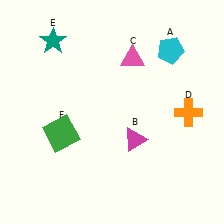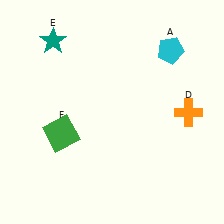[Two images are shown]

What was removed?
The pink triangle (C), the magenta triangle (B) were removed in Image 2.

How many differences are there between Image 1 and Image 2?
There are 2 differences between the two images.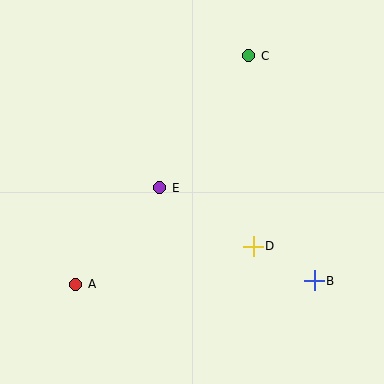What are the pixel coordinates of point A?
Point A is at (76, 284).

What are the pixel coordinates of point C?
Point C is at (249, 56).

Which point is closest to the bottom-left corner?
Point A is closest to the bottom-left corner.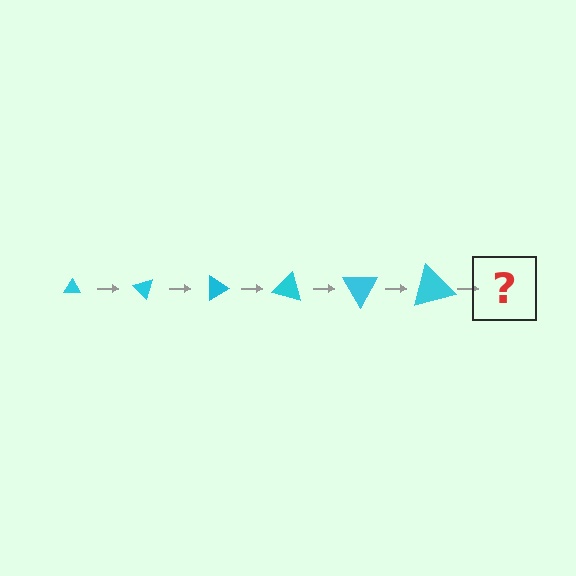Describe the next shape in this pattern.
It should be a triangle, larger than the previous one and rotated 270 degrees from the start.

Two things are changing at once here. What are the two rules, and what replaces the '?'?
The two rules are that the triangle grows larger each step and it rotates 45 degrees each step. The '?' should be a triangle, larger than the previous one and rotated 270 degrees from the start.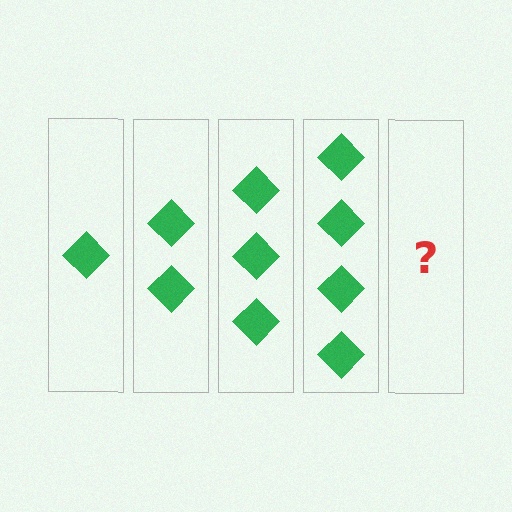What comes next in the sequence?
The next element should be 5 diamonds.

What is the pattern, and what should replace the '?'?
The pattern is that each step adds one more diamond. The '?' should be 5 diamonds.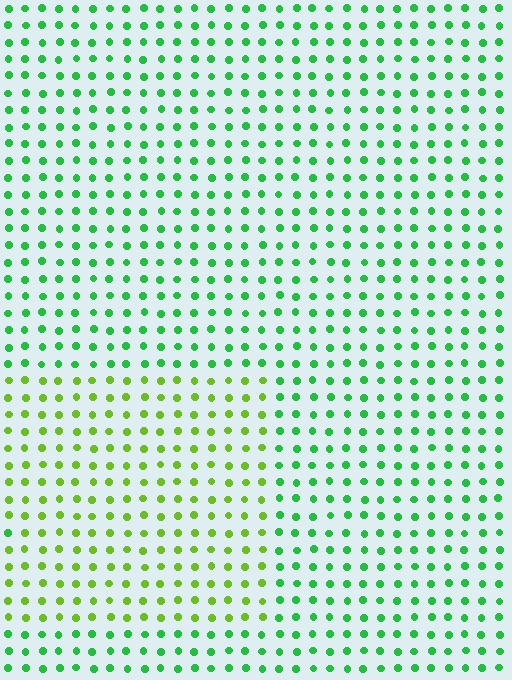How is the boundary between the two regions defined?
The boundary is defined purely by a slight shift in hue (about 39 degrees). Spacing, size, and orientation are identical on both sides.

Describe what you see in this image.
The image is filled with small green elements in a uniform arrangement. A rectangle-shaped region is visible where the elements are tinted to a slightly different hue, forming a subtle color boundary.